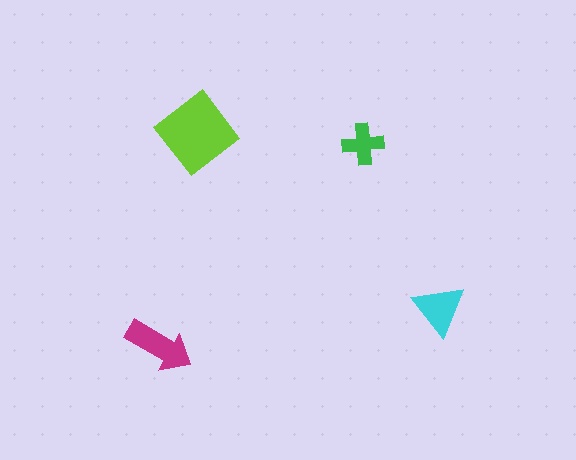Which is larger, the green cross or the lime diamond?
The lime diamond.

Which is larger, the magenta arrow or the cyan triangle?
The magenta arrow.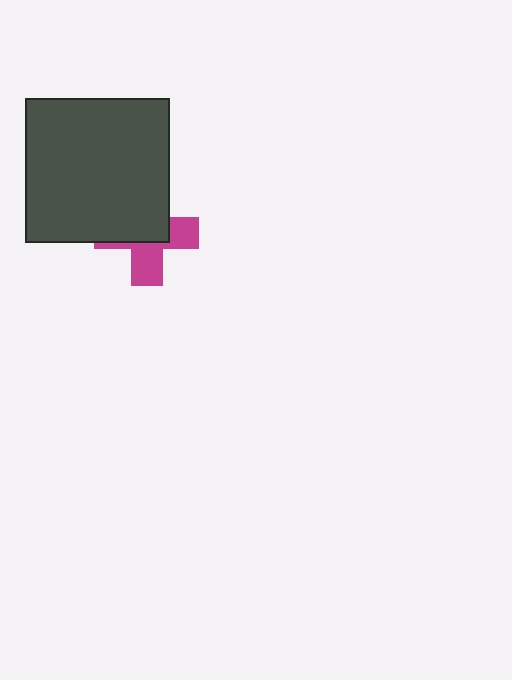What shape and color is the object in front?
The object in front is a dark gray square.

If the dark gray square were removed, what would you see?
You would see the complete magenta cross.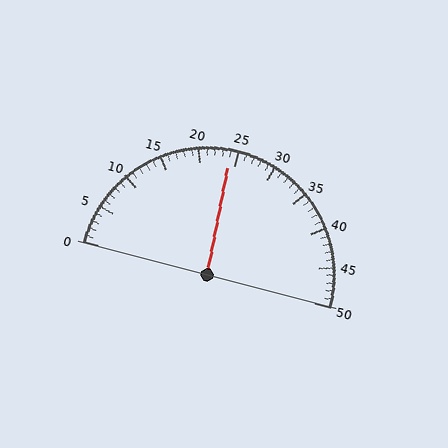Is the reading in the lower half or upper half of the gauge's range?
The reading is in the lower half of the range (0 to 50).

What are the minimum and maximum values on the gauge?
The gauge ranges from 0 to 50.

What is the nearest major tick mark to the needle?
The nearest major tick mark is 25.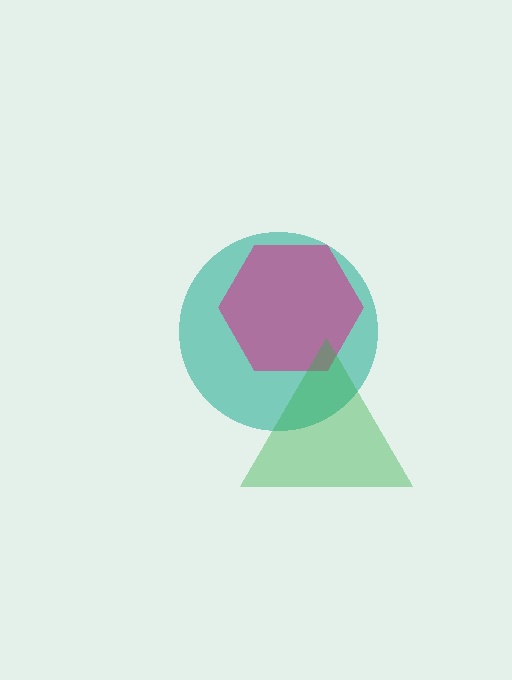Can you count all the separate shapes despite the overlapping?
Yes, there are 3 separate shapes.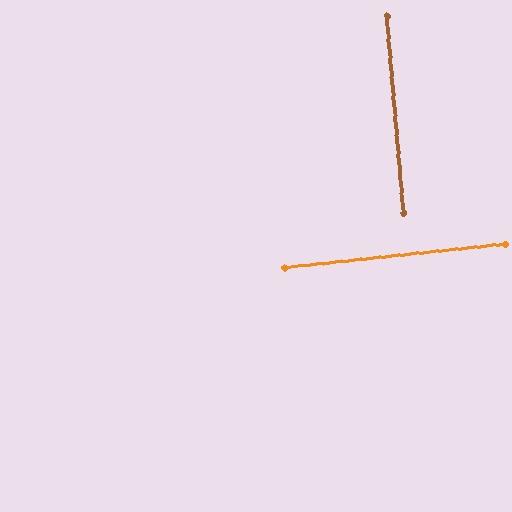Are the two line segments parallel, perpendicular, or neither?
Perpendicular — they meet at approximately 89°.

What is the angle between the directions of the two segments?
Approximately 89 degrees.